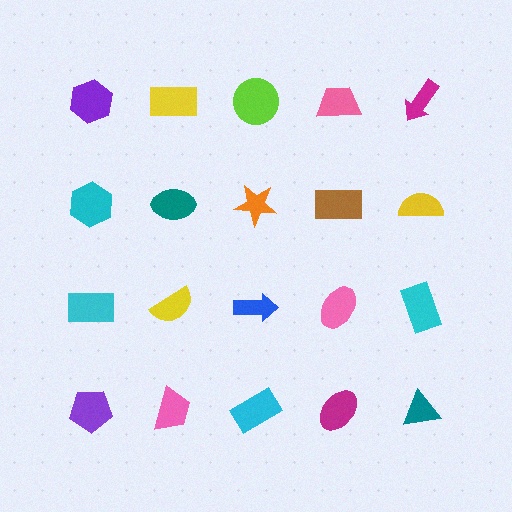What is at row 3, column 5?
A cyan rectangle.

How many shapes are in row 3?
5 shapes.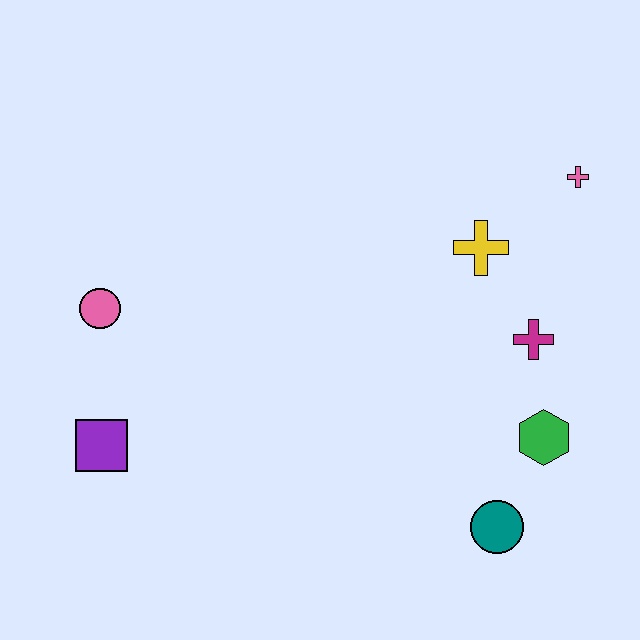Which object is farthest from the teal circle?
The pink circle is farthest from the teal circle.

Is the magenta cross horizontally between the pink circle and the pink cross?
Yes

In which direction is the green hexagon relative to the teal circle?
The green hexagon is above the teal circle.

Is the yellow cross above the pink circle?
Yes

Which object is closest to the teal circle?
The green hexagon is closest to the teal circle.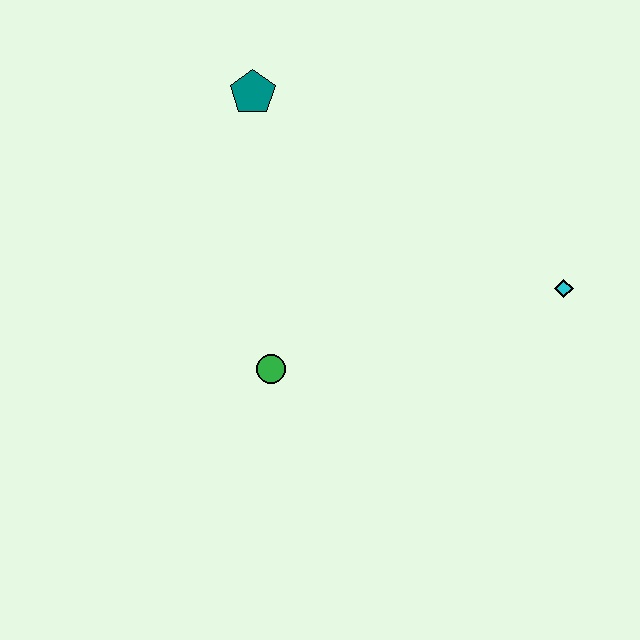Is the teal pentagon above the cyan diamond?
Yes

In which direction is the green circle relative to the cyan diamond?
The green circle is to the left of the cyan diamond.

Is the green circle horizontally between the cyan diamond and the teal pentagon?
Yes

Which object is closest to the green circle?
The teal pentagon is closest to the green circle.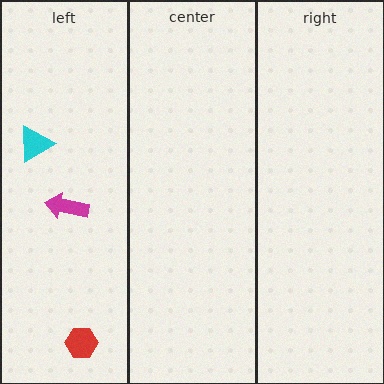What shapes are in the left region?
The red hexagon, the cyan triangle, the magenta arrow.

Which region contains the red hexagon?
The left region.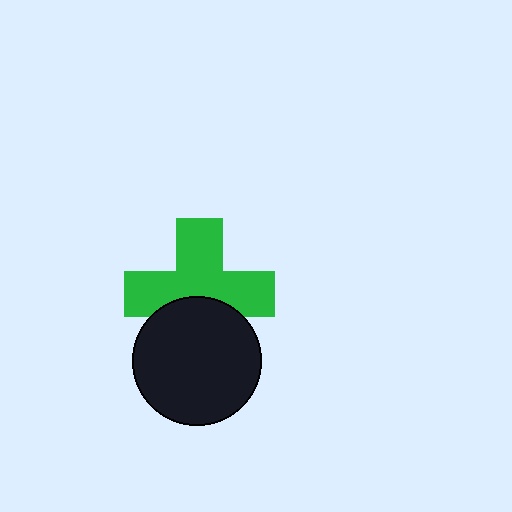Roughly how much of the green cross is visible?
Most of it is visible (roughly 67%).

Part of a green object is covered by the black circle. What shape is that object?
It is a cross.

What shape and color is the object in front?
The object in front is a black circle.